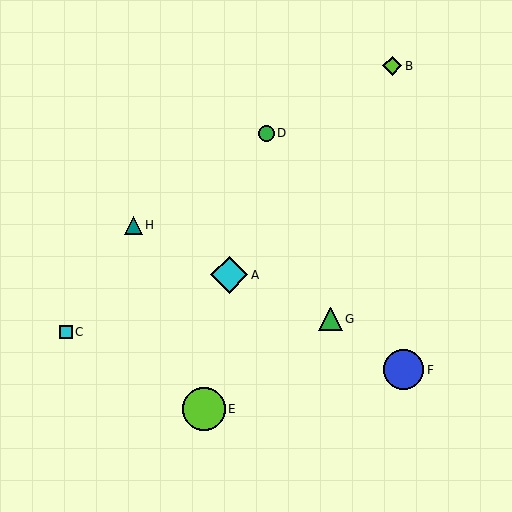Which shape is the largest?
The lime circle (labeled E) is the largest.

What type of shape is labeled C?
Shape C is a cyan square.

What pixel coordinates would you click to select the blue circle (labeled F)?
Click at (403, 370) to select the blue circle F.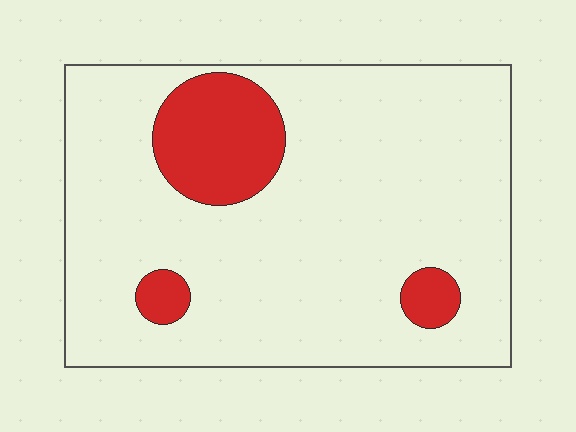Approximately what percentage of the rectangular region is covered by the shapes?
Approximately 15%.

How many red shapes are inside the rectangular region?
3.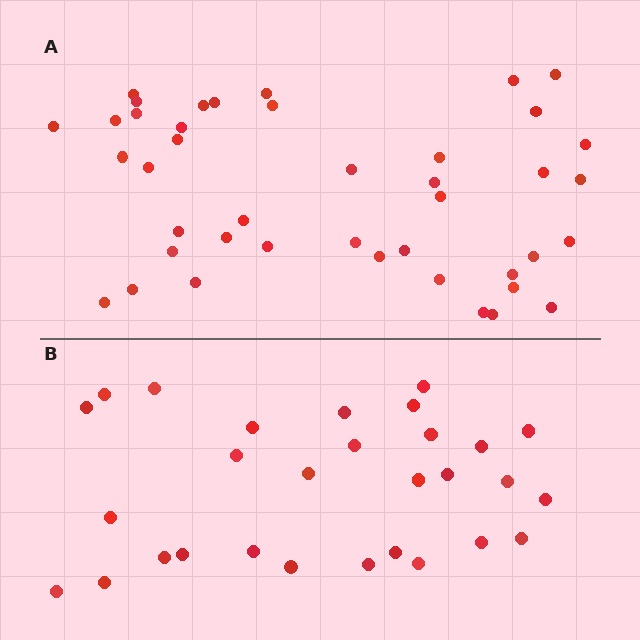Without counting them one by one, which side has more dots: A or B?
Region A (the top region) has more dots.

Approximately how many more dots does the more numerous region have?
Region A has approximately 15 more dots than region B.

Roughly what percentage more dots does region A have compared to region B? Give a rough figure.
About 45% more.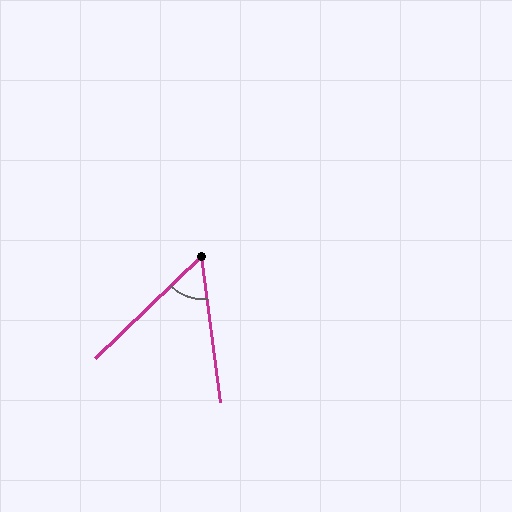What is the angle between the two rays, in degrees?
Approximately 54 degrees.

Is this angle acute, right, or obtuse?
It is acute.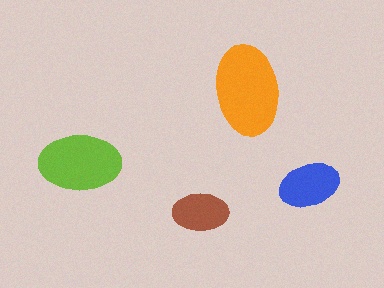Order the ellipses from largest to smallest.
the orange one, the lime one, the blue one, the brown one.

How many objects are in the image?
There are 4 objects in the image.